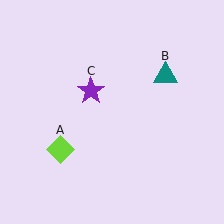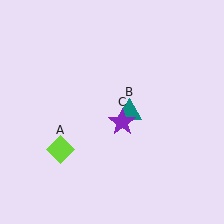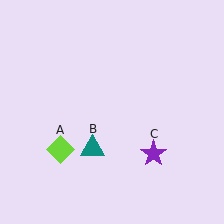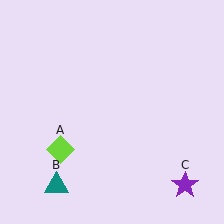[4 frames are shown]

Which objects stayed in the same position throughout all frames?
Lime diamond (object A) remained stationary.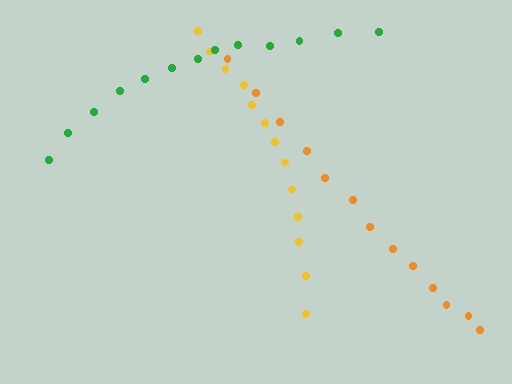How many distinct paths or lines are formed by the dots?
There are 3 distinct paths.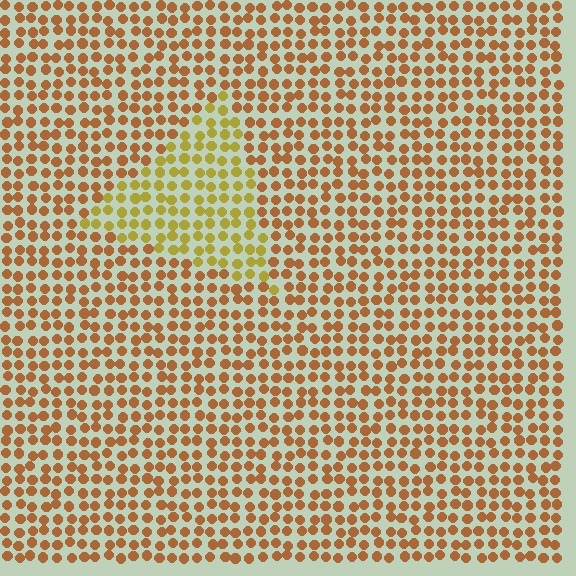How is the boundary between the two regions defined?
The boundary is defined purely by a slight shift in hue (about 32 degrees). Spacing, size, and orientation are identical on both sides.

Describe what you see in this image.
The image is filled with small brown elements in a uniform arrangement. A triangle-shaped region is visible where the elements are tinted to a slightly different hue, forming a subtle color boundary.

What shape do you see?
I see a triangle.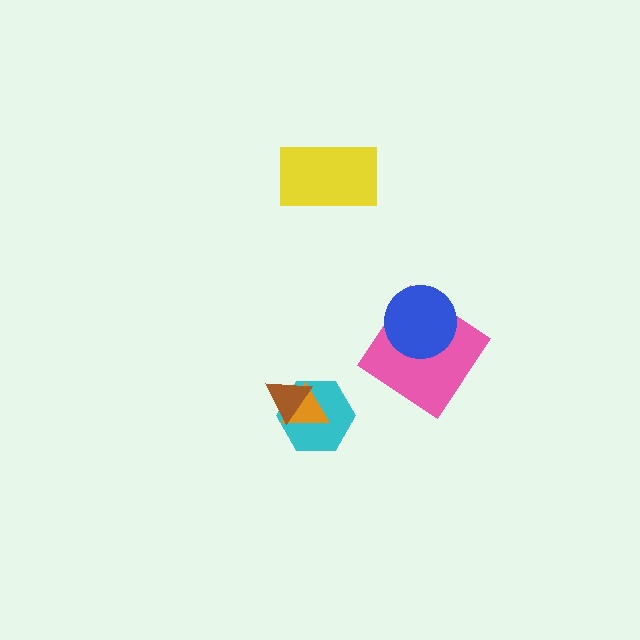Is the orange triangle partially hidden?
Yes, it is partially covered by another shape.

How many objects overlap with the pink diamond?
1 object overlaps with the pink diamond.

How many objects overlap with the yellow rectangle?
0 objects overlap with the yellow rectangle.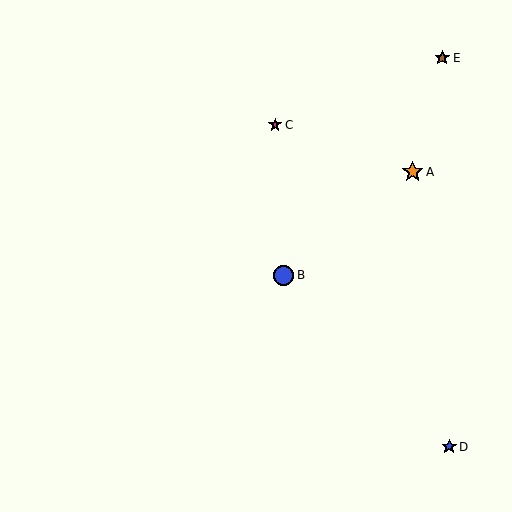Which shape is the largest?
The orange star (labeled A) is the largest.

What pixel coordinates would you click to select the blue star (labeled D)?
Click at (449, 447) to select the blue star D.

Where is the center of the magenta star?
The center of the magenta star is at (275, 125).